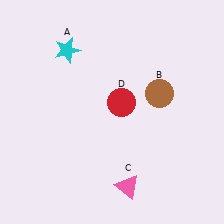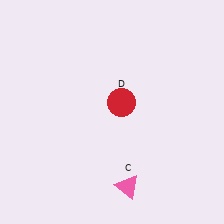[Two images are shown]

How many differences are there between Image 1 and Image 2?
There are 2 differences between the two images.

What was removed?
The cyan star (A), the brown circle (B) were removed in Image 2.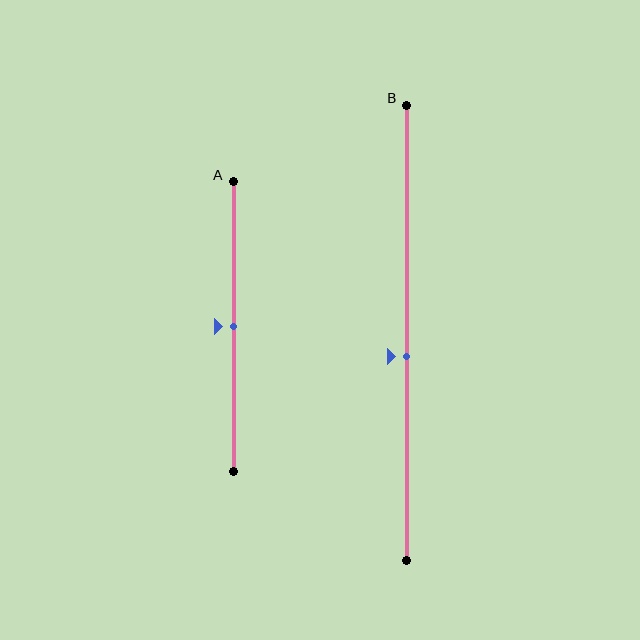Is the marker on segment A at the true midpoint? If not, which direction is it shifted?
Yes, the marker on segment A is at the true midpoint.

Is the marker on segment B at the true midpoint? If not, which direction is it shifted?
No, the marker on segment B is shifted downward by about 5% of the segment length.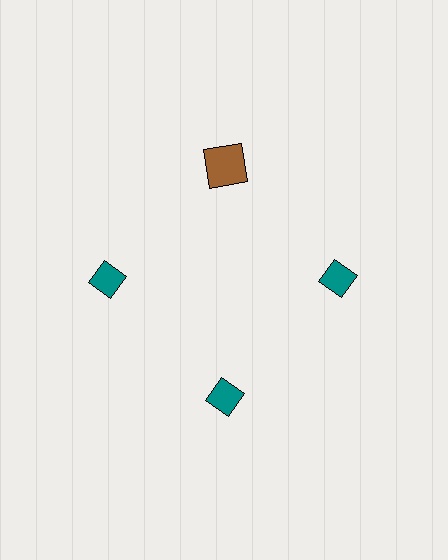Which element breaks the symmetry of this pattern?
The brown square at roughly the 12 o'clock position breaks the symmetry. All other shapes are teal diamonds.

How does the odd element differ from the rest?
It differs in both color (brown instead of teal) and shape (square instead of diamond).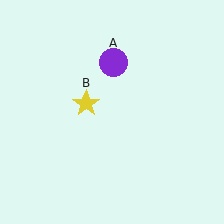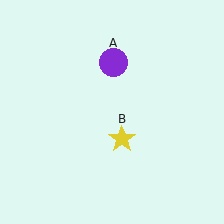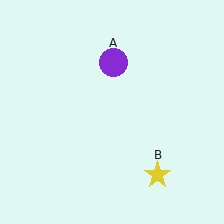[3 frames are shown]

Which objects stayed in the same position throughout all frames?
Purple circle (object A) remained stationary.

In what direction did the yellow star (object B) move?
The yellow star (object B) moved down and to the right.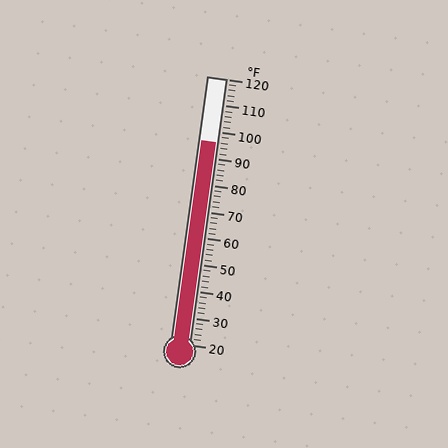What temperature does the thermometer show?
The thermometer shows approximately 96°F.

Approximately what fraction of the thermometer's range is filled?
The thermometer is filled to approximately 75% of its range.